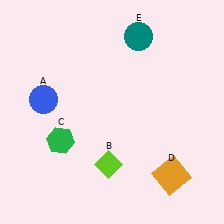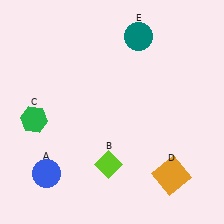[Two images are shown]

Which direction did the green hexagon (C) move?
The green hexagon (C) moved left.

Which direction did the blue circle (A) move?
The blue circle (A) moved down.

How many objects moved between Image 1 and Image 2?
2 objects moved between the two images.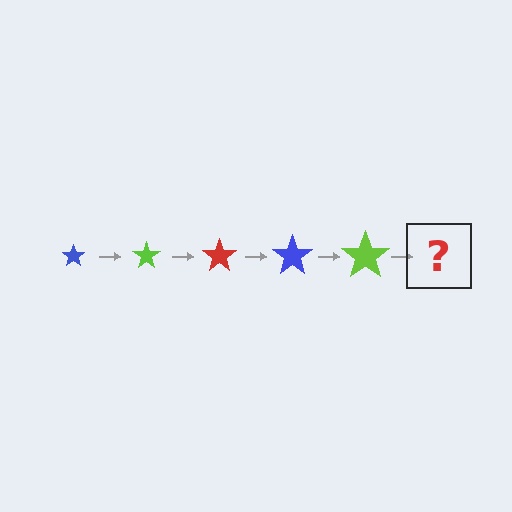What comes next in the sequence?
The next element should be a red star, larger than the previous one.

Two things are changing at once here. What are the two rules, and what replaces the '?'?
The two rules are that the star grows larger each step and the color cycles through blue, lime, and red. The '?' should be a red star, larger than the previous one.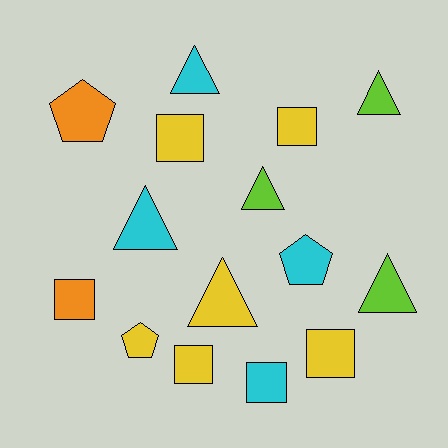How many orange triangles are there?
There are no orange triangles.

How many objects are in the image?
There are 15 objects.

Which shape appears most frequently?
Square, with 6 objects.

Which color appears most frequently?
Yellow, with 6 objects.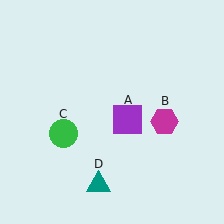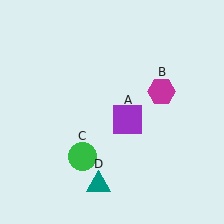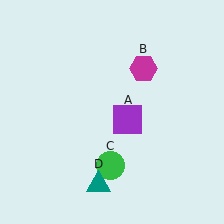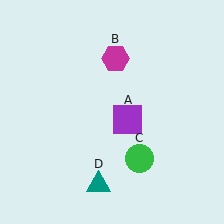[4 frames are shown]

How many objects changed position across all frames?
2 objects changed position: magenta hexagon (object B), green circle (object C).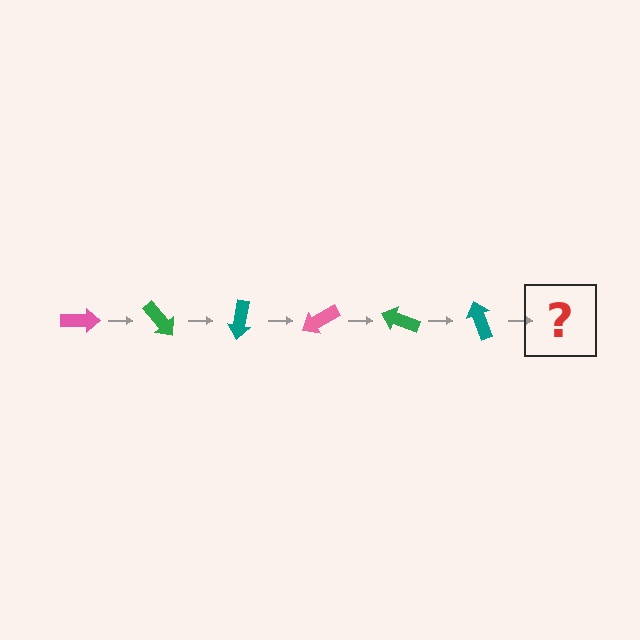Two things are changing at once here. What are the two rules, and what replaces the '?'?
The two rules are that it rotates 50 degrees each step and the color cycles through pink, green, and teal. The '?' should be a pink arrow, rotated 300 degrees from the start.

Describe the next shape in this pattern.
It should be a pink arrow, rotated 300 degrees from the start.